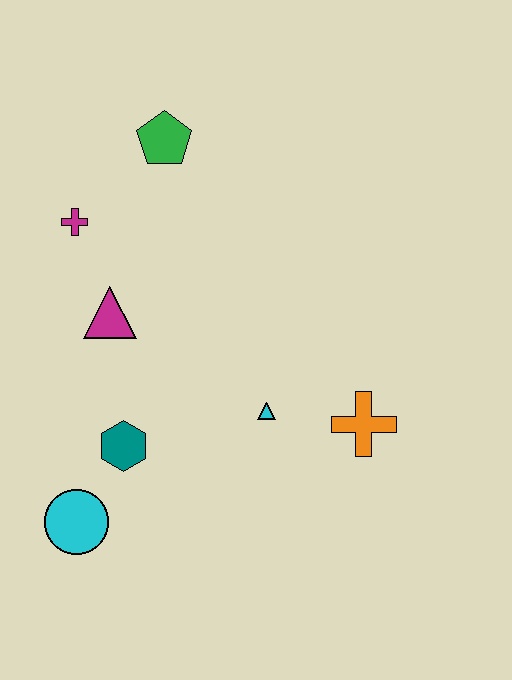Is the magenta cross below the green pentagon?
Yes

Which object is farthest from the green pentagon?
The cyan circle is farthest from the green pentagon.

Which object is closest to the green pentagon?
The magenta cross is closest to the green pentagon.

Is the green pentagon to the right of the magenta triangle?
Yes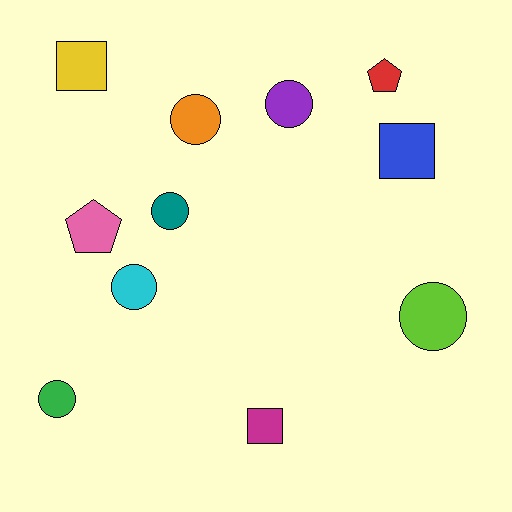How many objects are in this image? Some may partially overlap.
There are 11 objects.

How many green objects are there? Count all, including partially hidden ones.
There is 1 green object.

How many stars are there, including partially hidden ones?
There are no stars.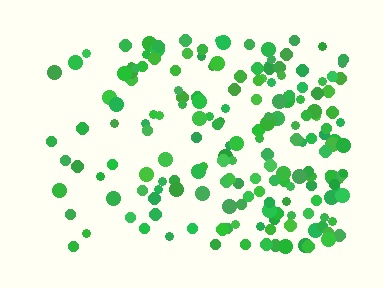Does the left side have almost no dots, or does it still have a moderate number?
Still a moderate number, just noticeably fewer than the right.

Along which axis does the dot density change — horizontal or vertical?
Horizontal.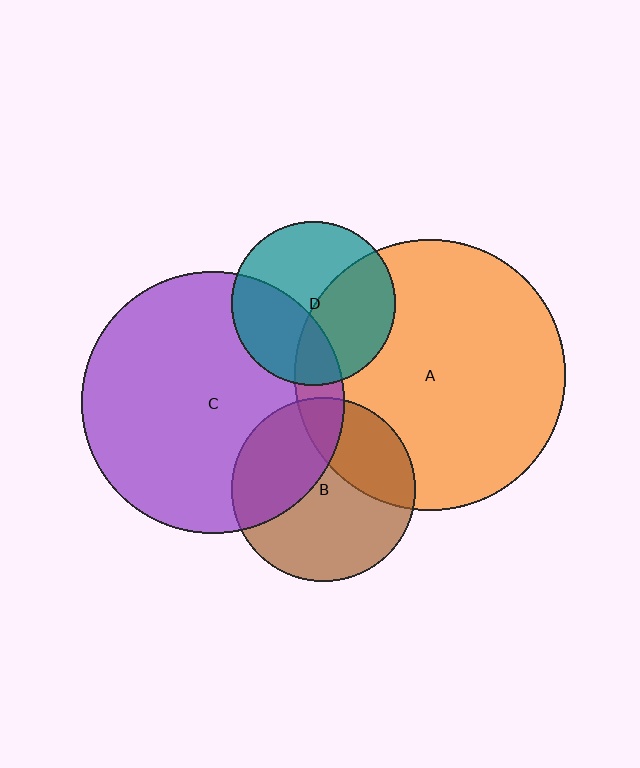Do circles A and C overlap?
Yes.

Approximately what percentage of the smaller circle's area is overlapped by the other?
Approximately 10%.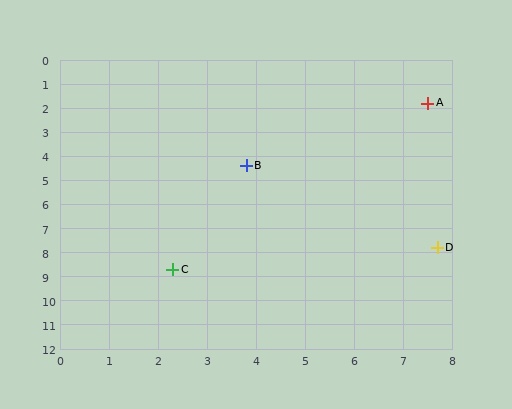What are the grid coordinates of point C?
Point C is at approximately (2.3, 8.7).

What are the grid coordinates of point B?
Point B is at approximately (3.8, 4.4).